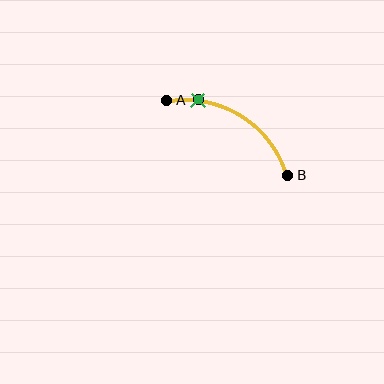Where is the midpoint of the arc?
The arc midpoint is the point on the curve farthest from the straight line joining A and B. It sits above that line.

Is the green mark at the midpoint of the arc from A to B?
No. The green mark lies on the arc but is closer to endpoint A. The arc midpoint would be at the point on the curve equidistant along the arc from both A and B.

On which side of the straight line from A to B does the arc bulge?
The arc bulges above the straight line connecting A and B.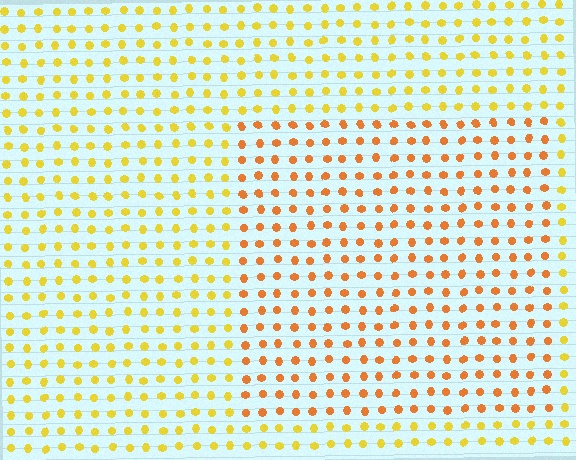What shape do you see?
I see a rectangle.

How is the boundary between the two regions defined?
The boundary is defined purely by a slight shift in hue (about 30 degrees). Spacing, size, and orientation are identical on both sides.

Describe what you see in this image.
The image is filled with small yellow elements in a uniform arrangement. A rectangle-shaped region is visible where the elements are tinted to a slightly different hue, forming a subtle color boundary.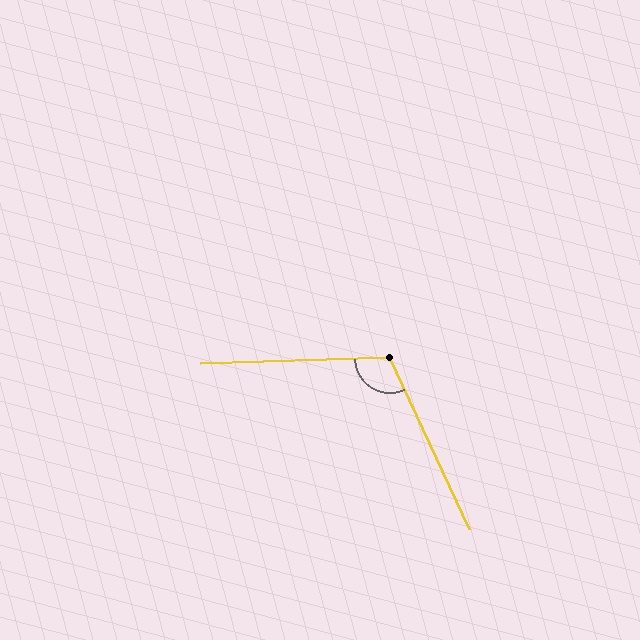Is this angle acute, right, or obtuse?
It is obtuse.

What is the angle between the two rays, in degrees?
Approximately 113 degrees.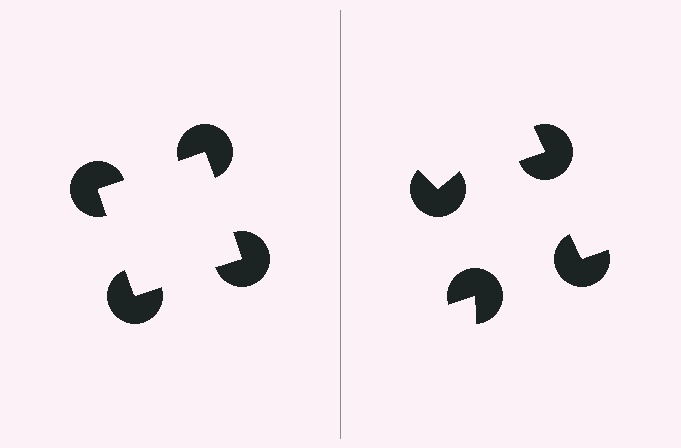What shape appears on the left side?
An illusory square.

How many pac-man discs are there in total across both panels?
8 — 4 on each side.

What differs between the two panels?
The pac-man discs are positioned identically on both sides; only the wedge orientations differ. On the left they align to a square; on the right they are misaligned.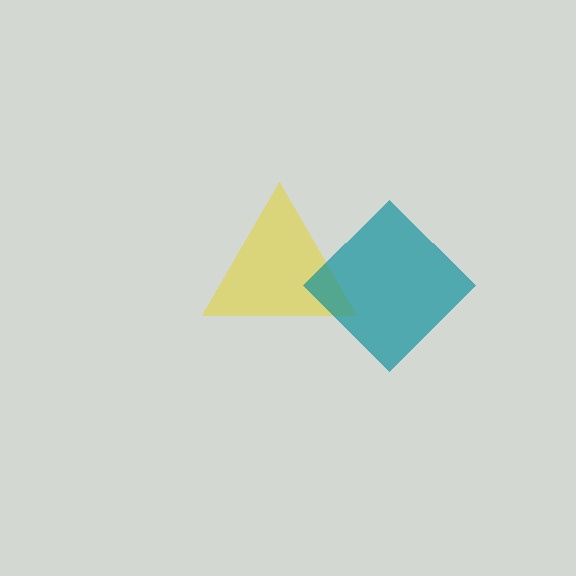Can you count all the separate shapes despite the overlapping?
Yes, there are 2 separate shapes.